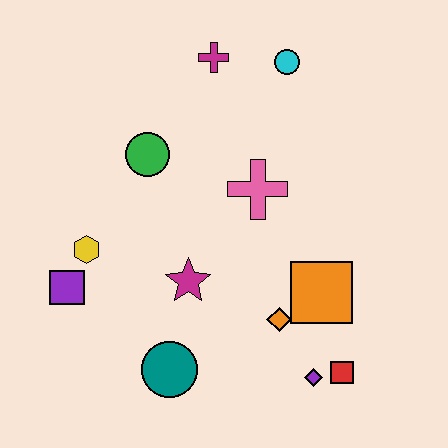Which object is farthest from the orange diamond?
The magenta cross is farthest from the orange diamond.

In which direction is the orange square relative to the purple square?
The orange square is to the right of the purple square.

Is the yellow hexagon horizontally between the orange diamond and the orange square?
No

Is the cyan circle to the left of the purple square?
No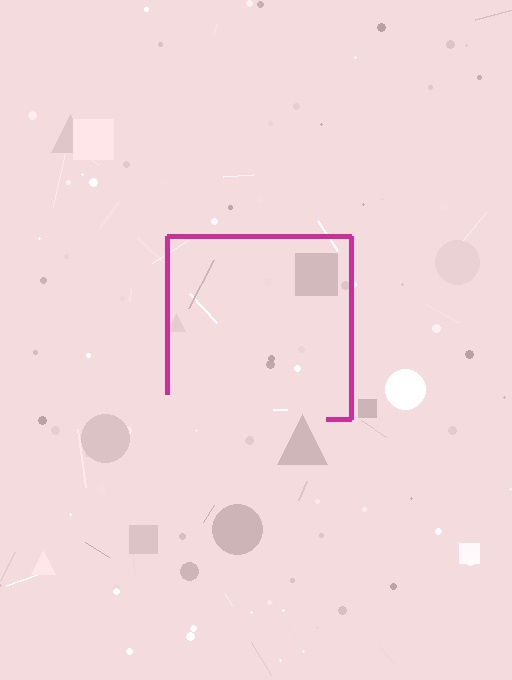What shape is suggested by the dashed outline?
The dashed outline suggests a square.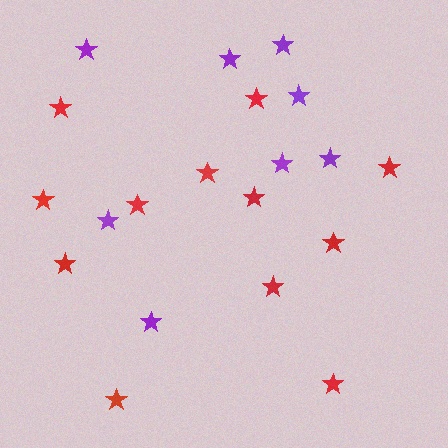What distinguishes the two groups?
There are 2 groups: one group of red stars (12) and one group of purple stars (8).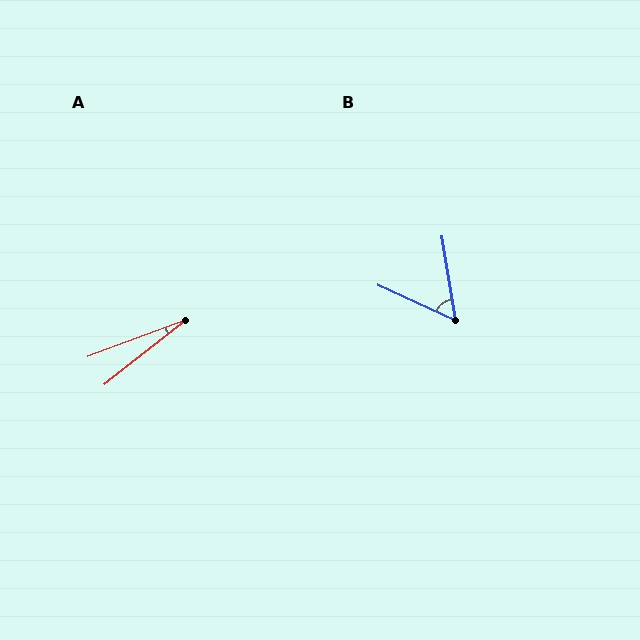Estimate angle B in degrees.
Approximately 57 degrees.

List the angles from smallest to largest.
A (18°), B (57°).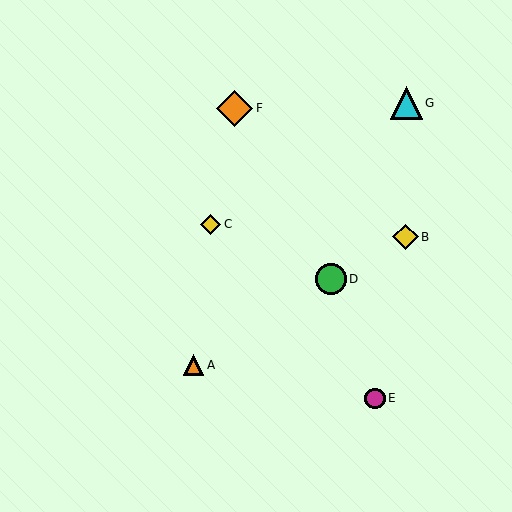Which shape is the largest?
The orange diamond (labeled F) is the largest.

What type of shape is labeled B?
Shape B is a yellow diamond.